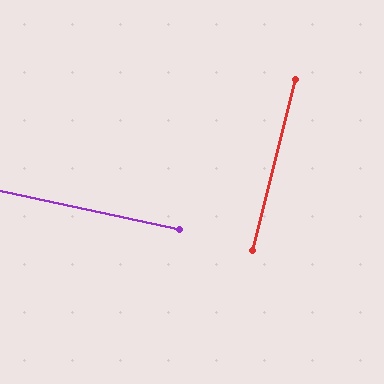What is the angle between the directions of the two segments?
Approximately 88 degrees.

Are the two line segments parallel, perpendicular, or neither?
Perpendicular — they meet at approximately 88°.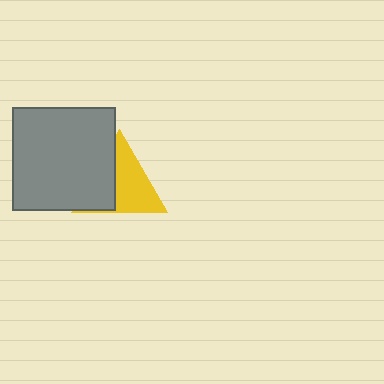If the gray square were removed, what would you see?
You would see the complete yellow triangle.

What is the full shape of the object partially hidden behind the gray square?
The partially hidden object is a yellow triangle.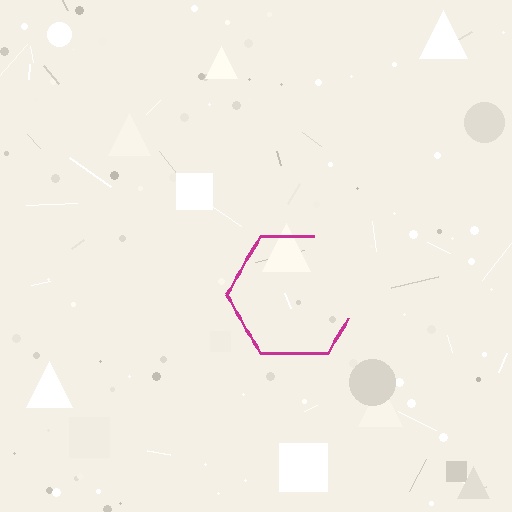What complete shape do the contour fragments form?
The contour fragments form a hexagon.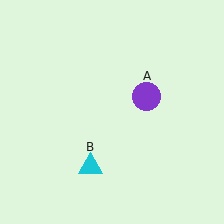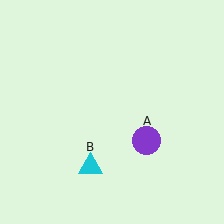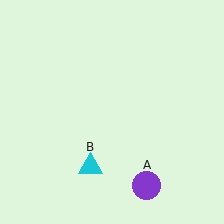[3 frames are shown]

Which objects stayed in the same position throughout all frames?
Cyan triangle (object B) remained stationary.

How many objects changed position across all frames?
1 object changed position: purple circle (object A).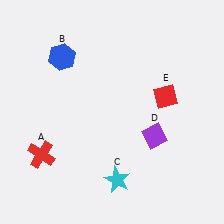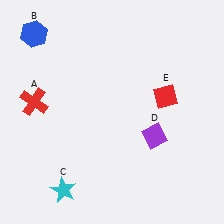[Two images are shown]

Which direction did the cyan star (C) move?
The cyan star (C) moved left.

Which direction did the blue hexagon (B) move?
The blue hexagon (B) moved left.